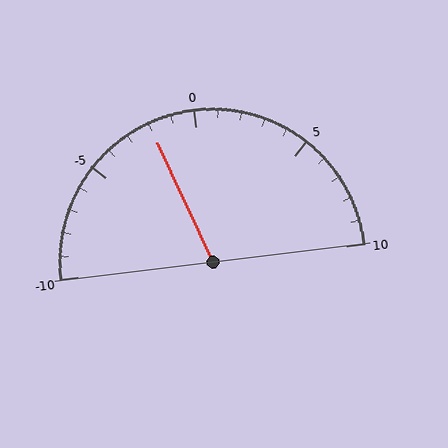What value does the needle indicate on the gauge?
The needle indicates approximately -2.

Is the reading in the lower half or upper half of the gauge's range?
The reading is in the lower half of the range (-10 to 10).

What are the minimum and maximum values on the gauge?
The gauge ranges from -10 to 10.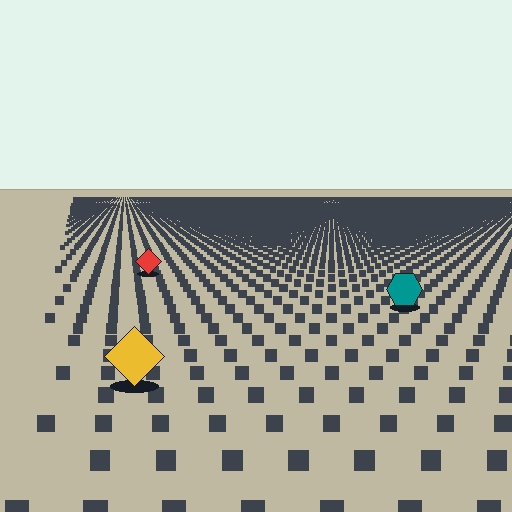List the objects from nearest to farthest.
From nearest to farthest: the yellow diamond, the teal hexagon, the red diamond.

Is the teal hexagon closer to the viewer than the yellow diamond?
No. The yellow diamond is closer — you can tell from the texture gradient: the ground texture is coarser near it.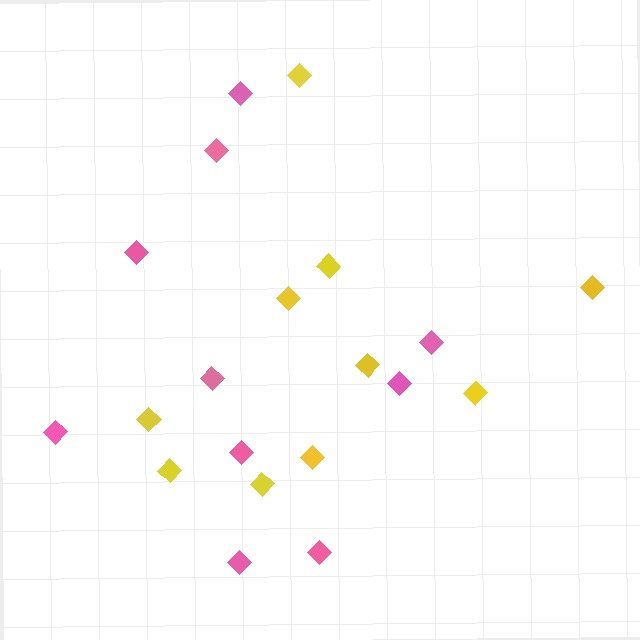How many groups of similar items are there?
There are 2 groups: one group of pink diamonds (10) and one group of yellow diamonds (10).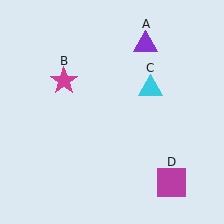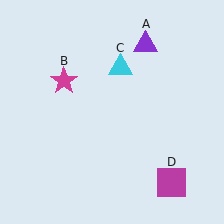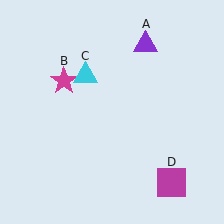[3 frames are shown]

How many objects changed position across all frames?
1 object changed position: cyan triangle (object C).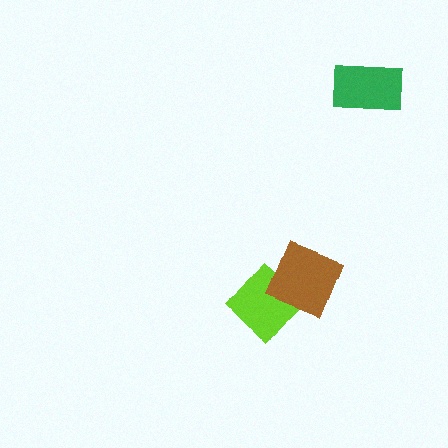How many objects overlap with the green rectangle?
0 objects overlap with the green rectangle.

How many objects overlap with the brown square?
1 object overlaps with the brown square.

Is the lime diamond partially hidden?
Yes, it is partially covered by another shape.